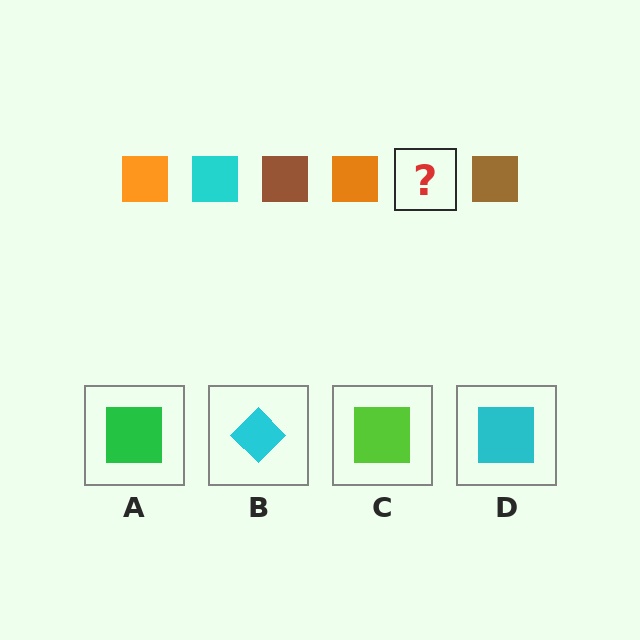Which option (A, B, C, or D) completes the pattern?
D.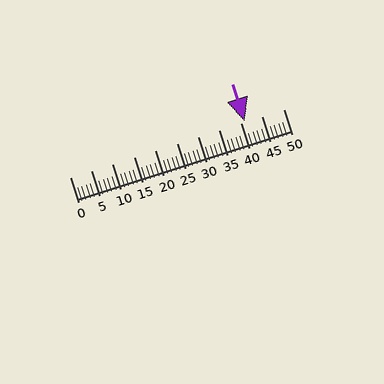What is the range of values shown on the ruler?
The ruler shows values from 0 to 50.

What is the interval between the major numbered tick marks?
The major tick marks are spaced 5 units apart.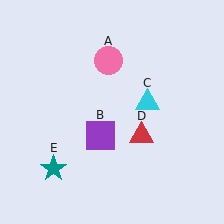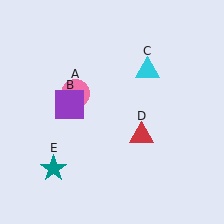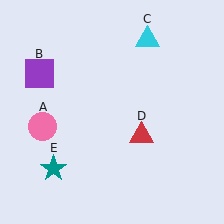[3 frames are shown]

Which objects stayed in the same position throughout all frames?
Red triangle (object D) and teal star (object E) remained stationary.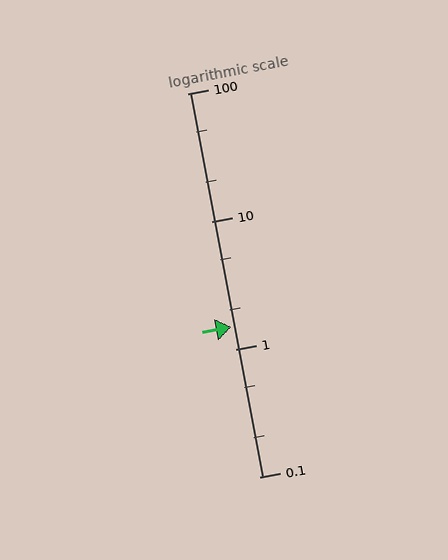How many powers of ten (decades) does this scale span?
The scale spans 3 decades, from 0.1 to 100.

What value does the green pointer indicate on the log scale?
The pointer indicates approximately 1.5.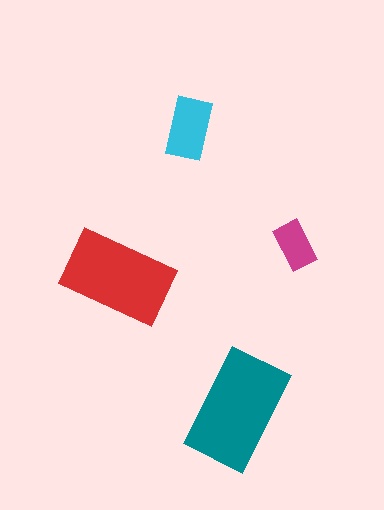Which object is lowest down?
The teal rectangle is bottommost.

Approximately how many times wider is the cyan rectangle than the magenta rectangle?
About 1.5 times wider.